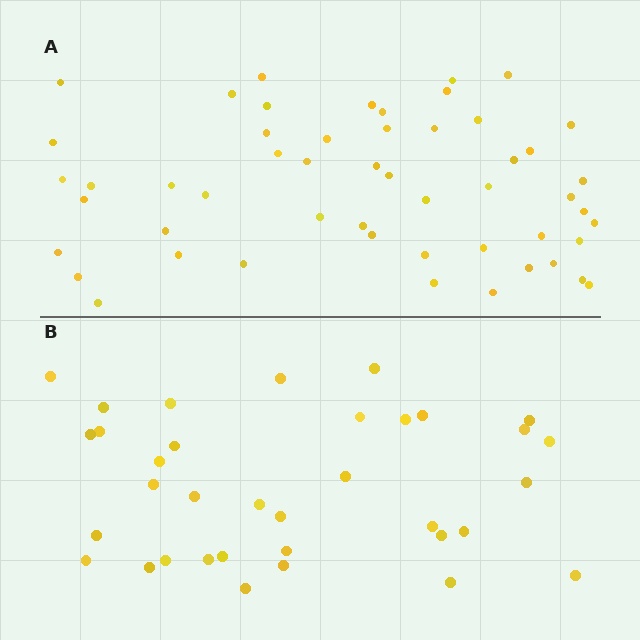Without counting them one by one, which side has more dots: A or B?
Region A (the top region) has more dots.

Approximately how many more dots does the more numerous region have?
Region A has approximately 15 more dots than region B.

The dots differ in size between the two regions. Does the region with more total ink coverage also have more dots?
No. Region B has more total ink coverage because its dots are larger, but region A actually contains more individual dots. Total area can be misleading — the number of items is what matters here.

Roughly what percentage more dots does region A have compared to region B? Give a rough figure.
About 50% more.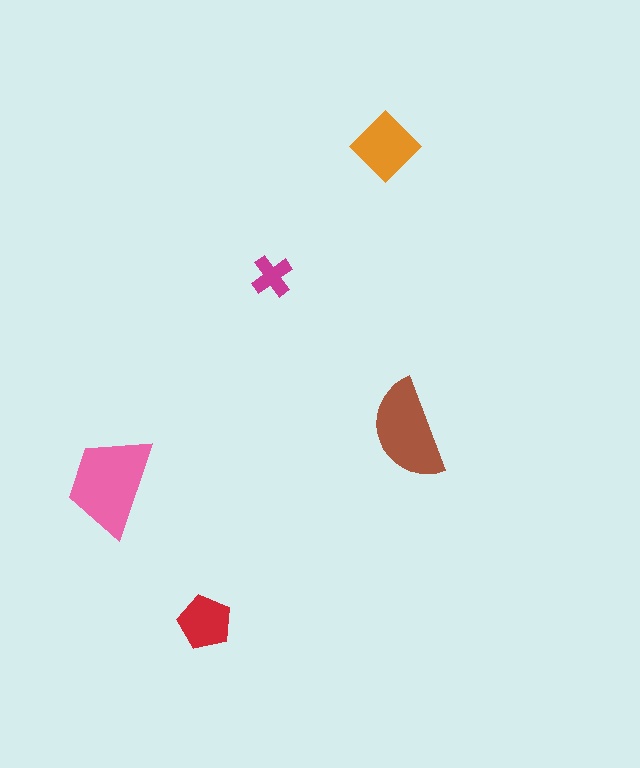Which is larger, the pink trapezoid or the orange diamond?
The pink trapezoid.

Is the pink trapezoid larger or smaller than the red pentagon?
Larger.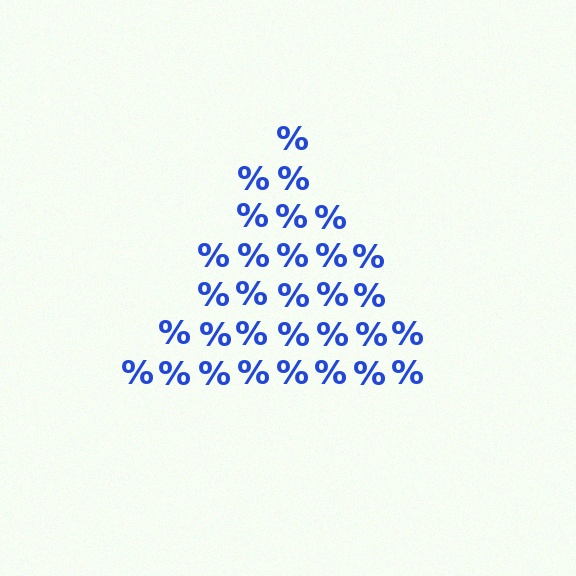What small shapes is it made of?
It is made of small percent signs.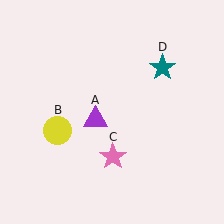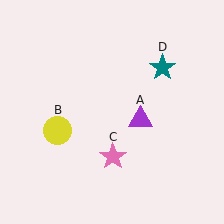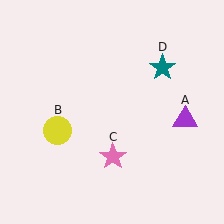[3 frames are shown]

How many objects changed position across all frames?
1 object changed position: purple triangle (object A).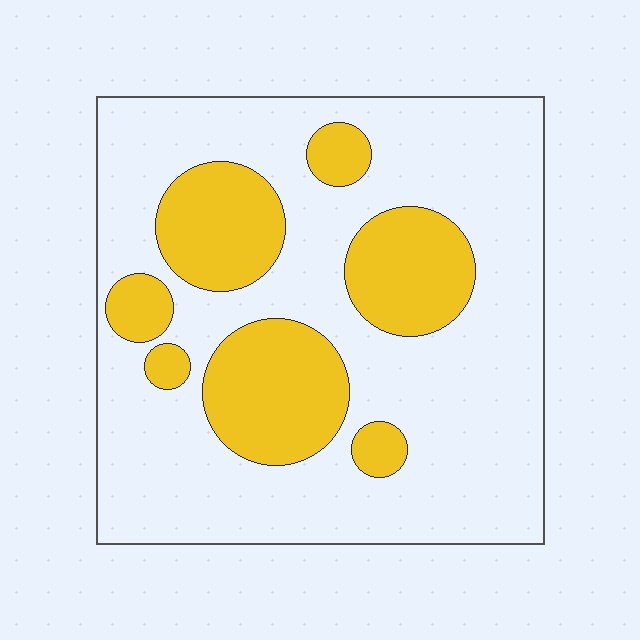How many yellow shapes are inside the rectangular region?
7.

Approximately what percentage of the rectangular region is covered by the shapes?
Approximately 30%.